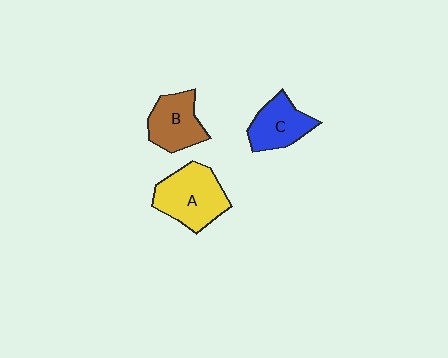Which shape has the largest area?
Shape A (yellow).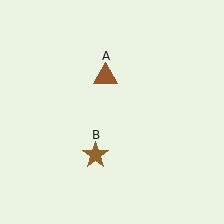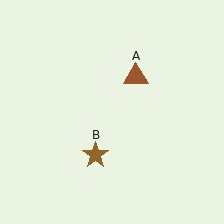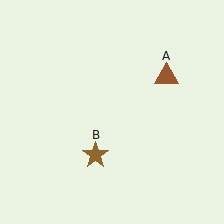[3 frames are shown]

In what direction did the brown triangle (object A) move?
The brown triangle (object A) moved right.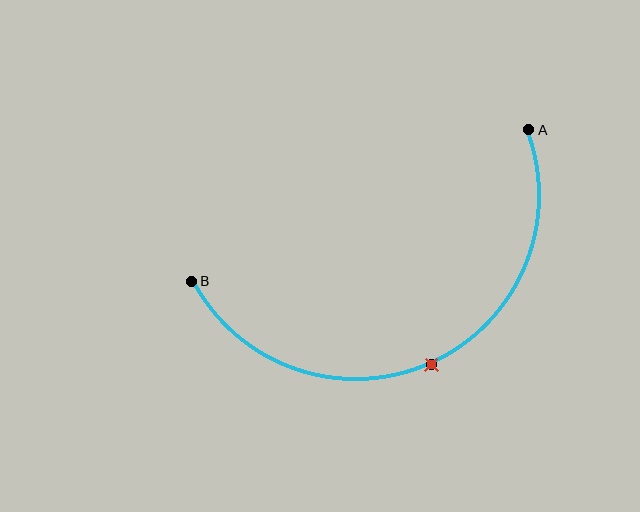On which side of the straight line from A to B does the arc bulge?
The arc bulges below the straight line connecting A and B.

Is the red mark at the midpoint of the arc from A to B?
Yes. The red mark lies on the arc at equal arc-length from both A and B — it is the arc midpoint.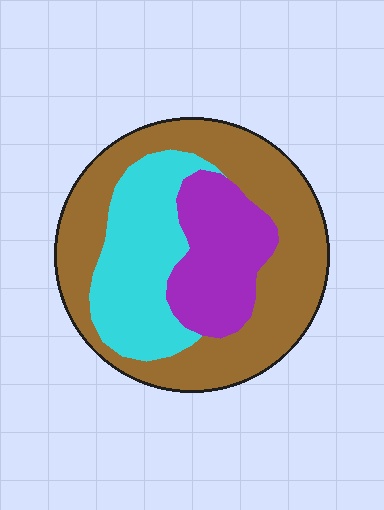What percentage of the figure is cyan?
Cyan takes up about one quarter (1/4) of the figure.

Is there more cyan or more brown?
Brown.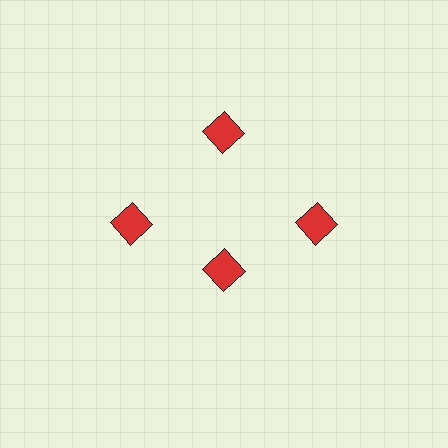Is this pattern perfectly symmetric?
No. The 4 red diamonds are arranged in a ring, but one element near the 6 o'clock position is pulled inward toward the center, breaking the 4-fold rotational symmetry.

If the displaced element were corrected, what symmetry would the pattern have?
It would have 4-fold rotational symmetry — the pattern would map onto itself every 90 degrees.